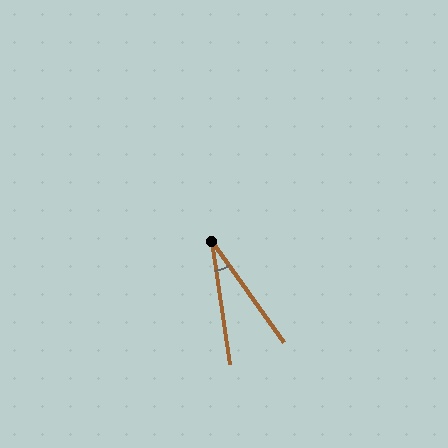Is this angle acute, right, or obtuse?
It is acute.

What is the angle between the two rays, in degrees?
Approximately 27 degrees.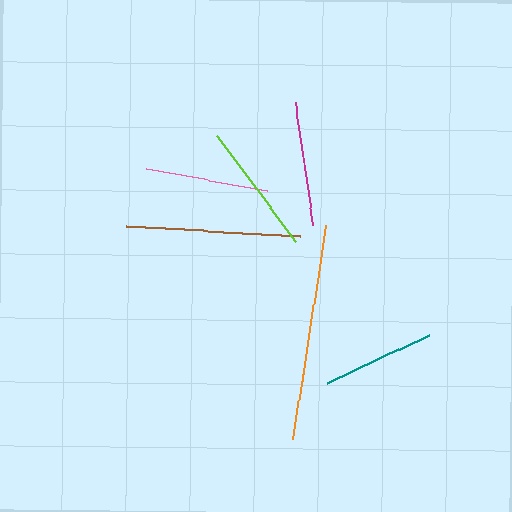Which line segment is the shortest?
The teal line is the shortest at approximately 113 pixels.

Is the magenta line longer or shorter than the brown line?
The brown line is longer than the magenta line.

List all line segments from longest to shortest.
From longest to shortest: orange, brown, lime, magenta, pink, teal.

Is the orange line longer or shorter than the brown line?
The orange line is longer than the brown line.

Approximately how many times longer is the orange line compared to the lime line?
The orange line is approximately 1.6 times the length of the lime line.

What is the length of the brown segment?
The brown segment is approximately 174 pixels long.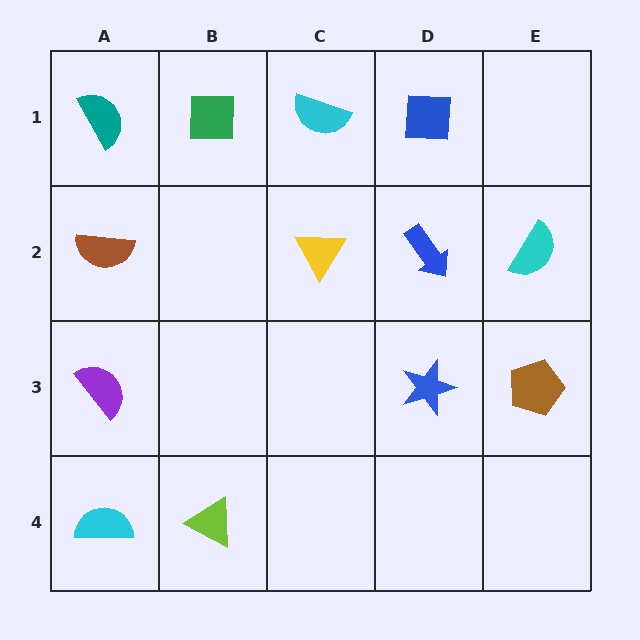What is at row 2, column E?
A cyan semicircle.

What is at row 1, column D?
A blue square.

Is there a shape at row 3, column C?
No, that cell is empty.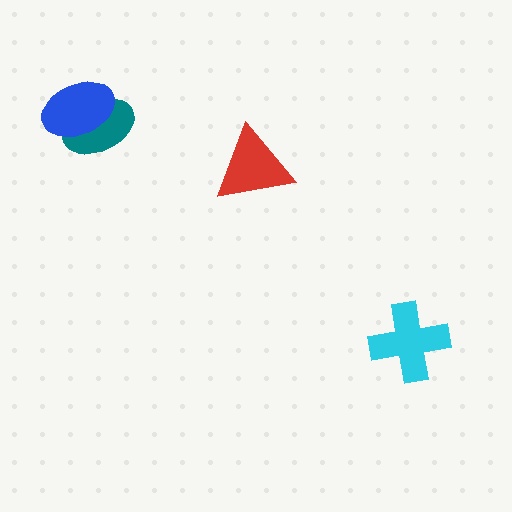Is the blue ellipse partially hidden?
No, no other shape covers it.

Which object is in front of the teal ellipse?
The blue ellipse is in front of the teal ellipse.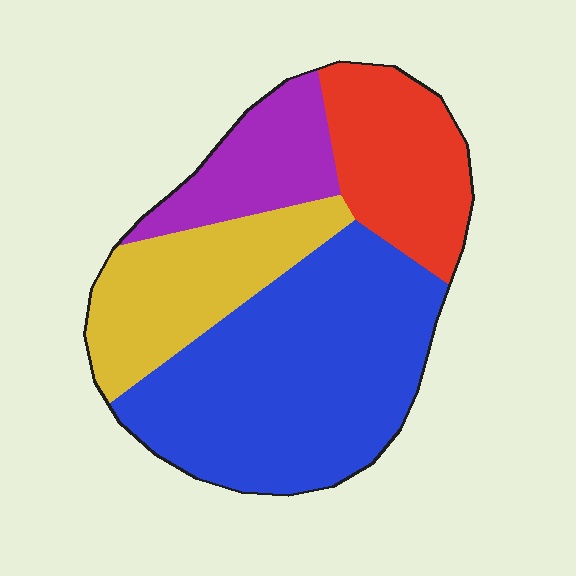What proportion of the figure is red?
Red covers roughly 20% of the figure.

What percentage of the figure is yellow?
Yellow takes up about one fifth (1/5) of the figure.